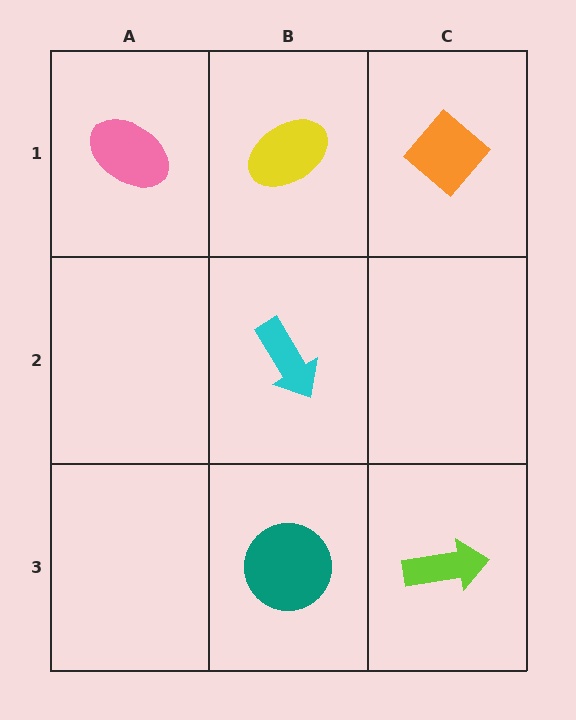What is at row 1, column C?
An orange diamond.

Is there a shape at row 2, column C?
No, that cell is empty.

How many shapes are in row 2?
1 shape.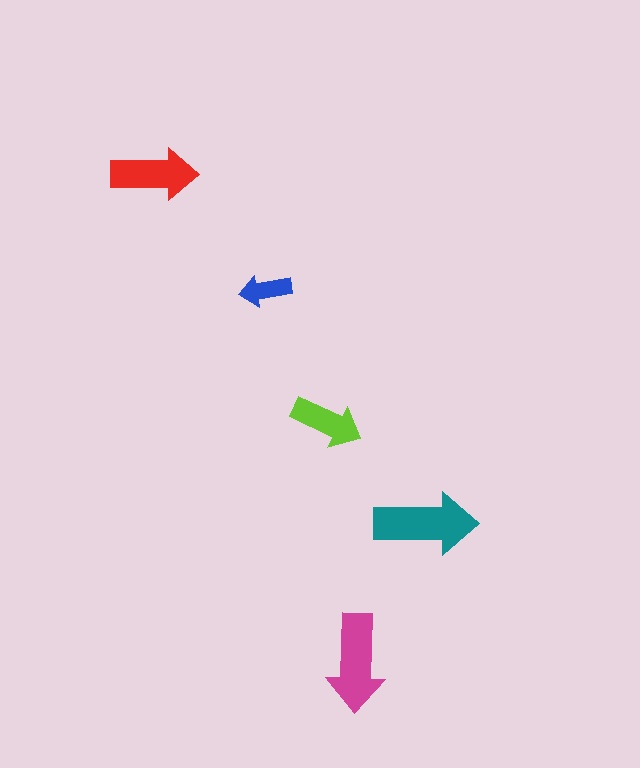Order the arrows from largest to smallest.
the teal one, the magenta one, the red one, the lime one, the blue one.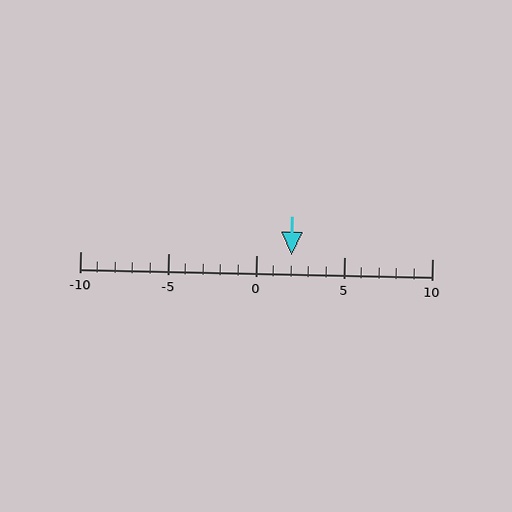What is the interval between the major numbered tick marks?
The major tick marks are spaced 5 units apart.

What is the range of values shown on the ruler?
The ruler shows values from -10 to 10.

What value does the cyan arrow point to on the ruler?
The cyan arrow points to approximately 2.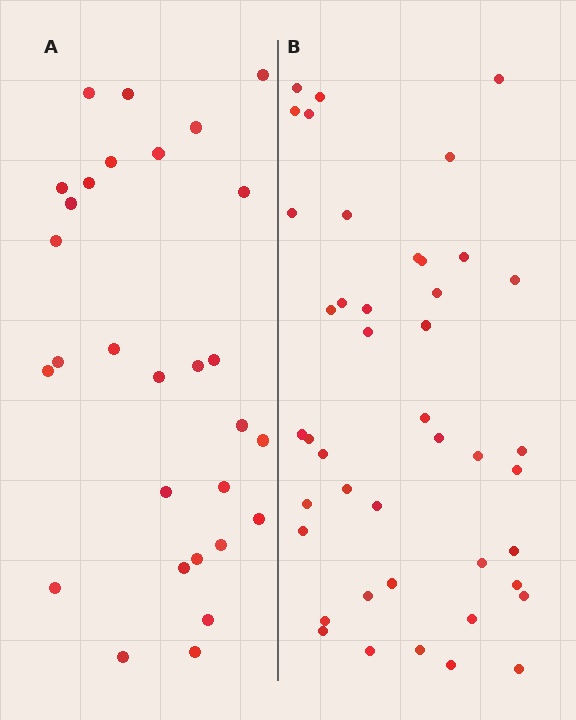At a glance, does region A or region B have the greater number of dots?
Region B (the right region) has more dots.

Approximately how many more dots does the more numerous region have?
Region B has approximately 15 more dots than region A.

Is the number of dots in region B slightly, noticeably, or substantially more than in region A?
Region B has substantially more. The ratio is roughly 1.5 to 1.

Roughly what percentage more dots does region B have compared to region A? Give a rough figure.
About 50% more.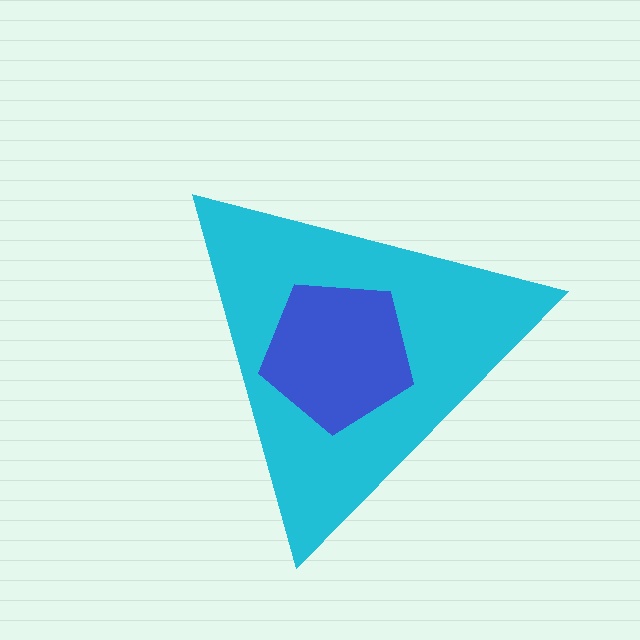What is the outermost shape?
The cyan triangle.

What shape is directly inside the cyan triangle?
The blue pentagon.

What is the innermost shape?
The blue pentagon.